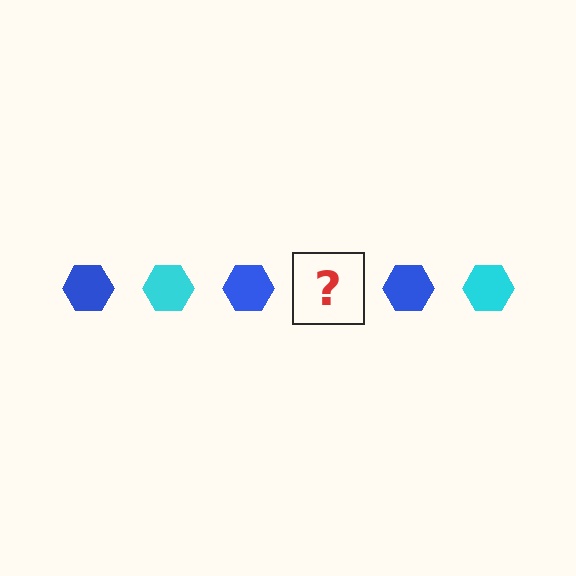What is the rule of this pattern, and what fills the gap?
The rule is that the pattern cycles through blue, cyan hexagons. The gap should be filled with a cyan hexagon.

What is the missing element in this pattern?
The missing element is a cyan hexagon.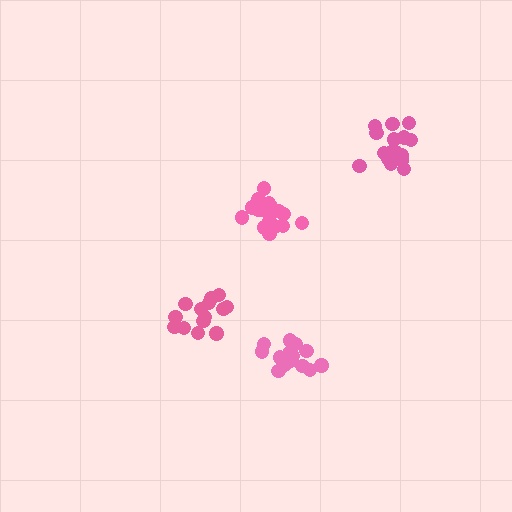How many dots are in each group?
Group 1: 15 dots, Group 2: 17 dots, Group 3: 14 dots, Group 4: 17 dots (63 total).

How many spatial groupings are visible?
There are 4 spatial groupings.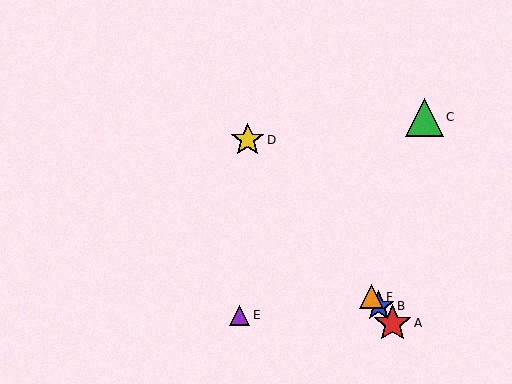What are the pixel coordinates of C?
Object C is at (424, 117).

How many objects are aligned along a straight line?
4 objects (A, B, D, F) are aligned along a straight line.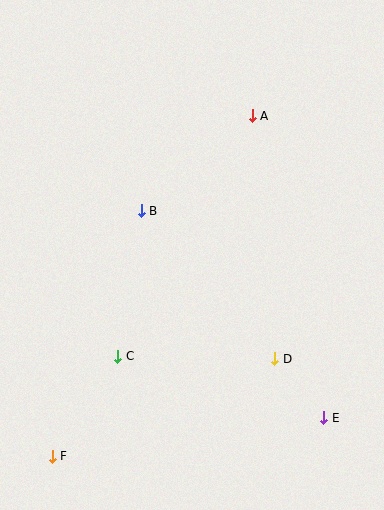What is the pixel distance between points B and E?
The distance between B and E is 276 pixels.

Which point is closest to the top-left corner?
Point B is closest to the top-left corner.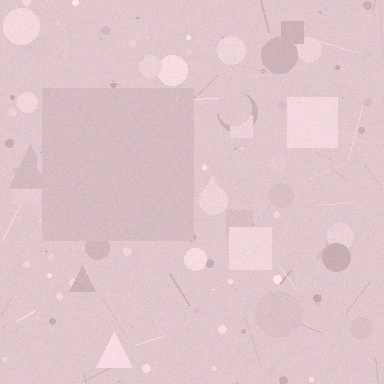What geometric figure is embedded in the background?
A square is embedded in the background.